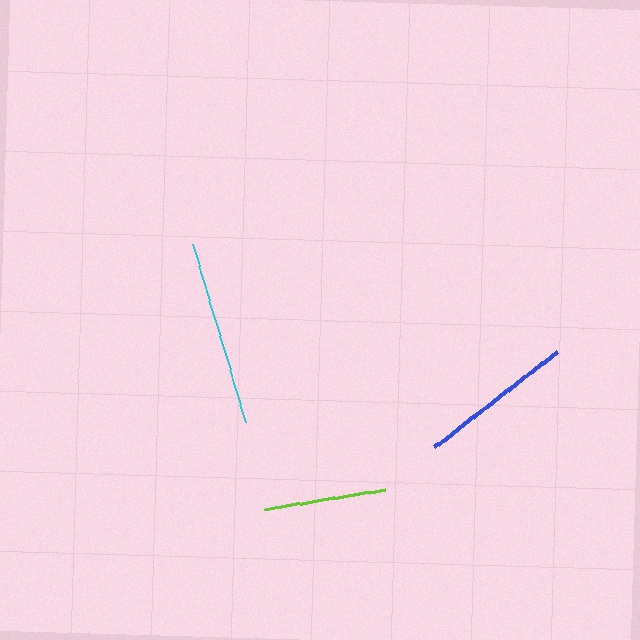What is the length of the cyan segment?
The cyan segment is approximately 185 pixels long.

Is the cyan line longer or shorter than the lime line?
The cyan line is longer than the lime line.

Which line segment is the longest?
The cyan line is the longest at approximately 185 pixels.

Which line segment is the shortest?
The lime line is the shortest at approximately 123 pixels.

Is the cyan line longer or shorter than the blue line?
The cyan line is longer than the blue line.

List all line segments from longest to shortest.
From longest to shortest: cyan, blue, lime.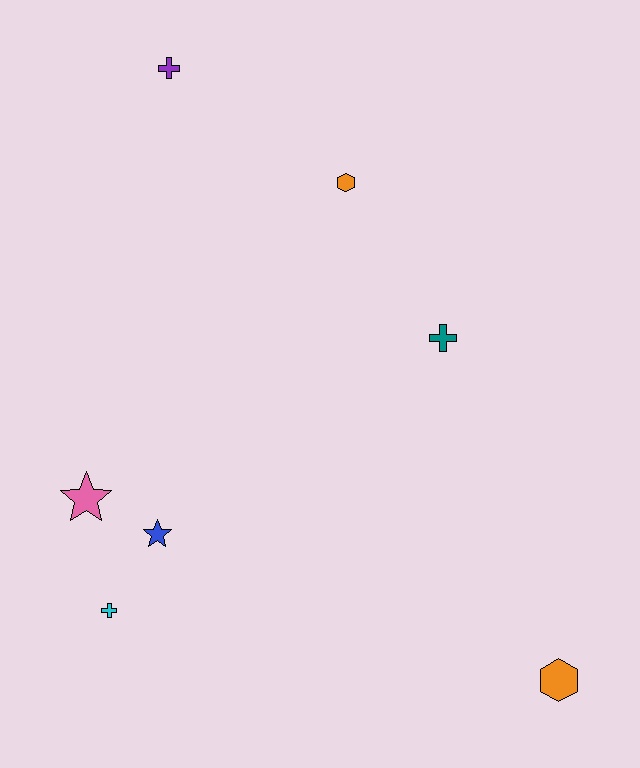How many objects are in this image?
There are 7 objects.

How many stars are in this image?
There are 2 stars.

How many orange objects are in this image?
There are 2 orange objects.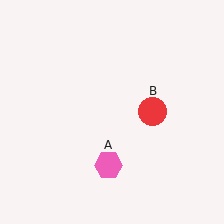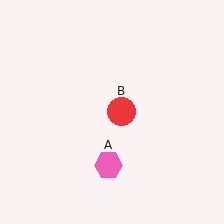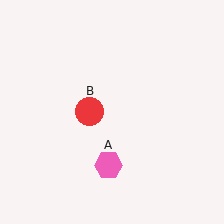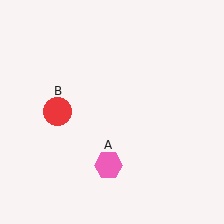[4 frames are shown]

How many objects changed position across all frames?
1 object changed position: red circle (object B).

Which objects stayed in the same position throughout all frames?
Pink hexagon (object A) remained stationary.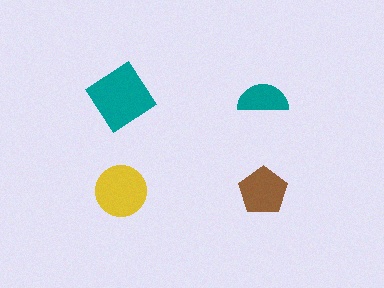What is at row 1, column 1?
A teal diamond.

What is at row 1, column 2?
A teal semicircle.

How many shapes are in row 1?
2 shapes.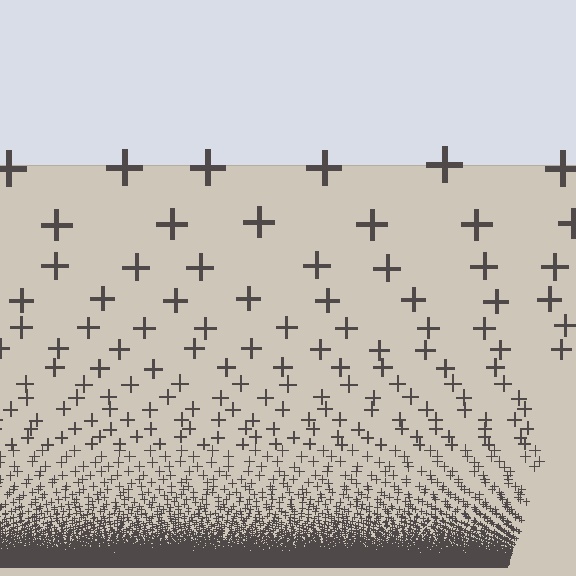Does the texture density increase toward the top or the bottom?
Density increases toward the bottom.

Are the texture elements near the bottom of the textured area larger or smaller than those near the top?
Smaller. The gradient is inverted — elements near the bottom are smaller and denser.